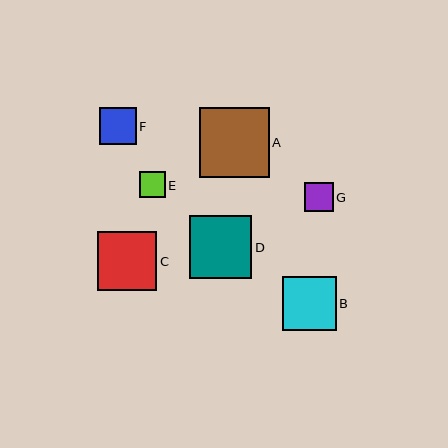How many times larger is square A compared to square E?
Square A is approximately 2.7 times the size of square E.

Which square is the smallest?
Square E is the smallest with a size of approximately 26 pixels.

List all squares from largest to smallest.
From largest to smallest: A, D, C, B, F, G, E.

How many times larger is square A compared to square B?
Square A is approximately 1.3 times the size of square B.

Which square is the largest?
Square A is the largest with a size of approximately 70 pixels.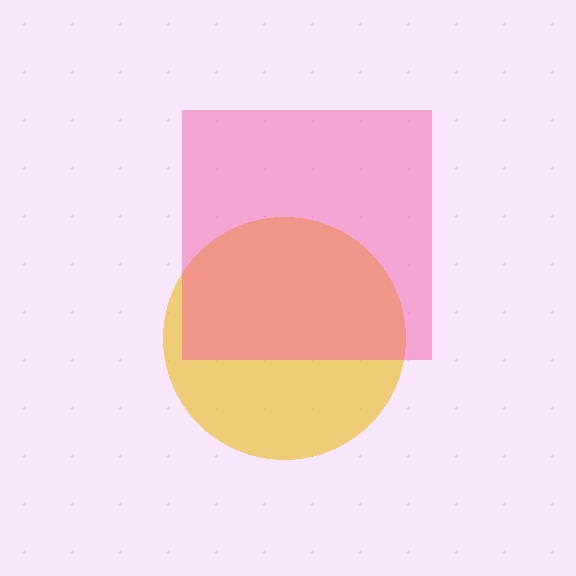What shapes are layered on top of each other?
The layered shapes are: a yellow circle, a pink square.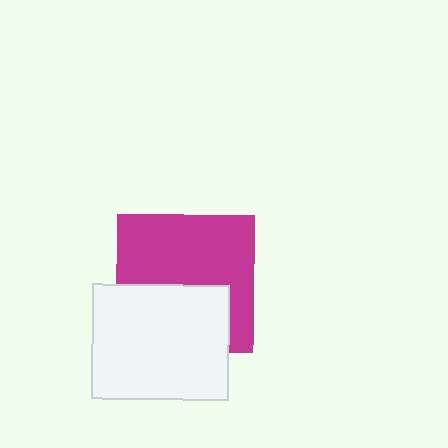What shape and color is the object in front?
The object in front is a white rectangle.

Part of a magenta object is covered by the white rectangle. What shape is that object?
It is a square.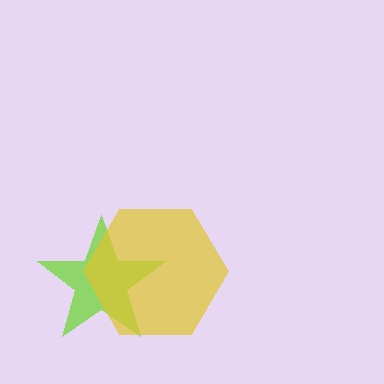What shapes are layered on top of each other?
The layered shapes are: a lime star, a yellow hexagon.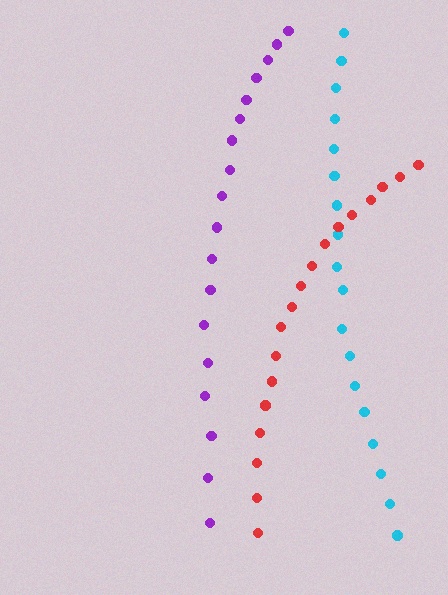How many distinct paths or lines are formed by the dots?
There are 3 distinct paths.